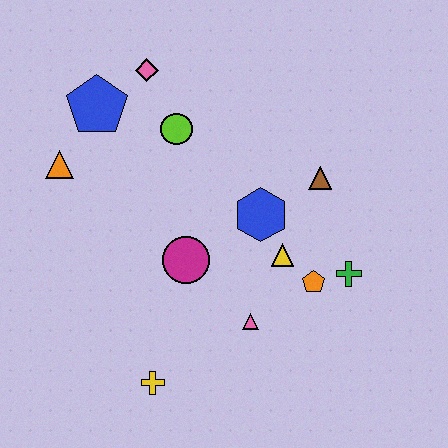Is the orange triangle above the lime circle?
No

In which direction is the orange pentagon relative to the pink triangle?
The orange pentagon is to the right of the pink triangle.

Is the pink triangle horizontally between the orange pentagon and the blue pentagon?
Yes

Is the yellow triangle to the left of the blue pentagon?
No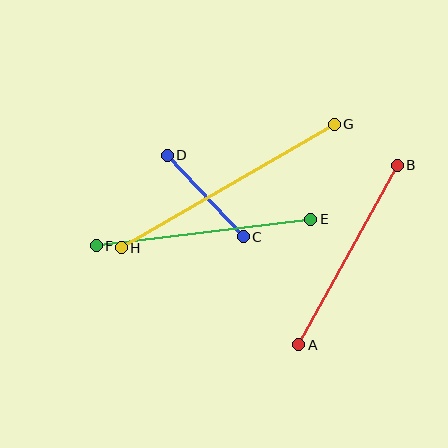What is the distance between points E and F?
The distance is approximately 216 pixels.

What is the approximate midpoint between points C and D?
The midpoint is at approximately (205, 196) pixels.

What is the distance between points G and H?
The distance is approximately 246 pixels.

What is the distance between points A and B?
The distance is approximately 205 pixels.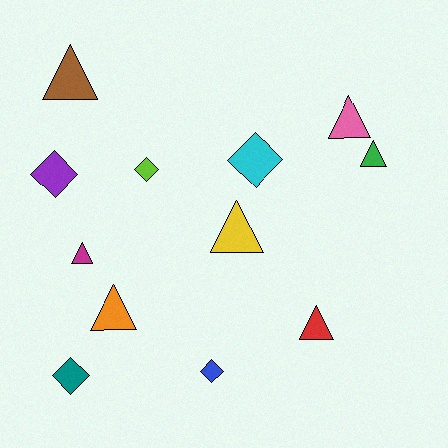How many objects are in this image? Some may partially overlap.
There are 12 objects.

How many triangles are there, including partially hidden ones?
There are 7 triangles.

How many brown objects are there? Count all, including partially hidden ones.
There is 1 brown object.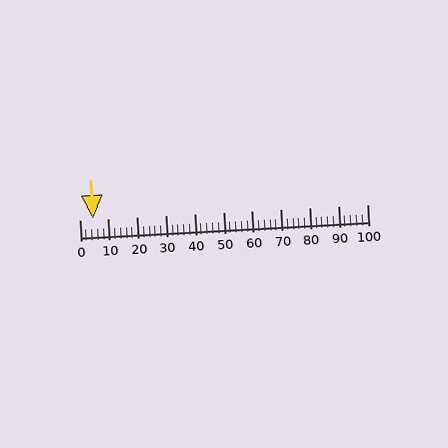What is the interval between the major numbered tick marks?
The major tick marks are spaced 10 units apart.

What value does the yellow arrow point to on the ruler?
The yellow arrow points to approximately 5.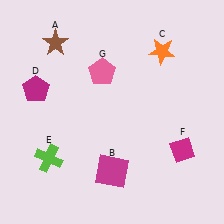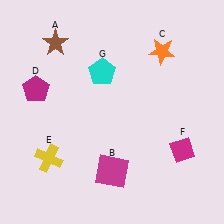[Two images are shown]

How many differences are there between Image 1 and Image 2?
There are 2 differences between the two images.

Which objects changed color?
E changed from lime to yellow. G changed from pink to cyan.